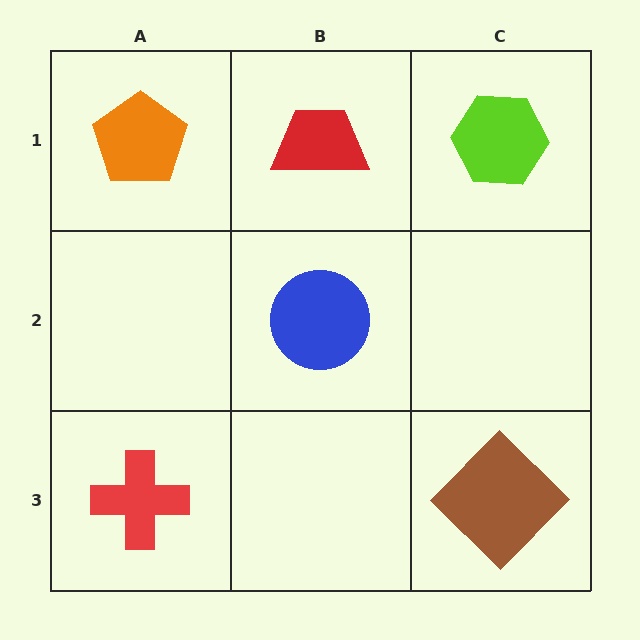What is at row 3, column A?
A red cross.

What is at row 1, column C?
A lime hexagon.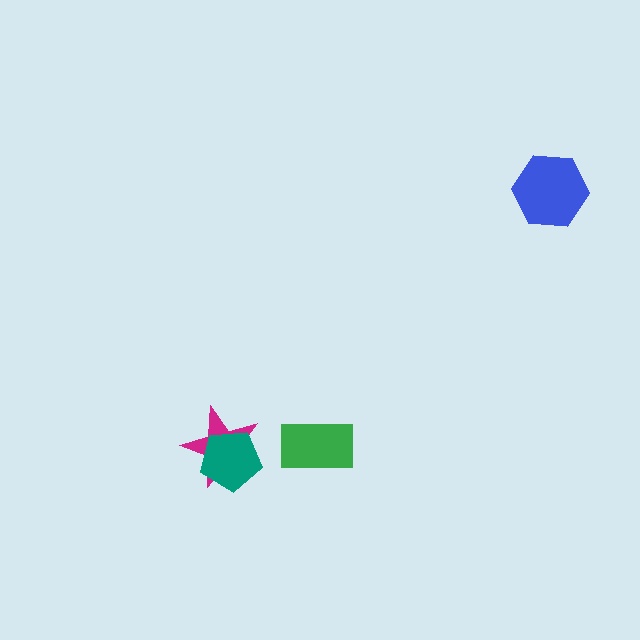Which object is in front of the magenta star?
The teal pentagon is in front of the magenta star.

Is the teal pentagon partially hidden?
No, no other shape covers it.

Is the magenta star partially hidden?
Yes, it is partially covered by another shape.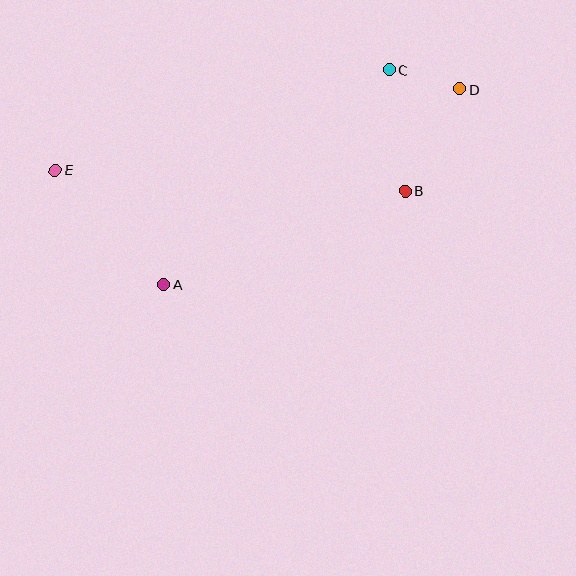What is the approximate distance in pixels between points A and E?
The distance between A and E is approximately 158 pixels.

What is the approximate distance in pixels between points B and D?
The distance between B and D is approximately 115 pixels.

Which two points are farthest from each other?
Points D and E are farthest from each other.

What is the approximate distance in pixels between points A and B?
The distance between A and B is approximately 259 pixels.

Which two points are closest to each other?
Points C and D are closest to each other.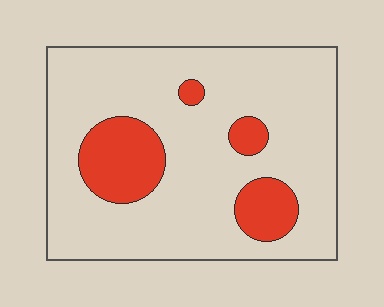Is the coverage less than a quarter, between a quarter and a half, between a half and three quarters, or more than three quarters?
Less than a quarter.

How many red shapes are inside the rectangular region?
4.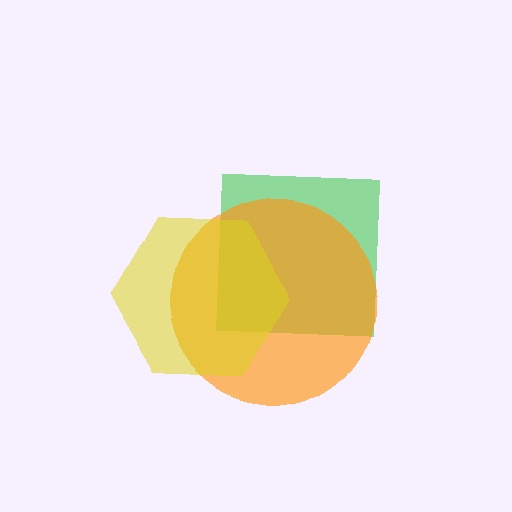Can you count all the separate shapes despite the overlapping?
Yes, there are 3 separate shapes.